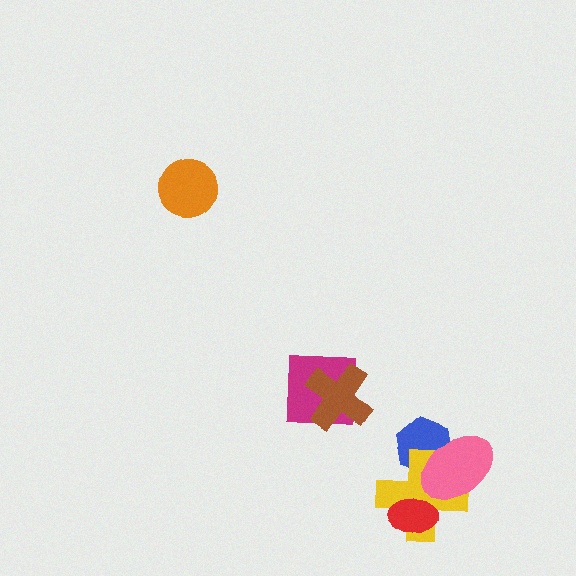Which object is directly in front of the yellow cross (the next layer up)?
The red ellipse is directly in front of the yellow cross.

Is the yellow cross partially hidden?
Yes, it is partially covered by another shape.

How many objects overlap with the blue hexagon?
2 objects overlap with the blue hexagon.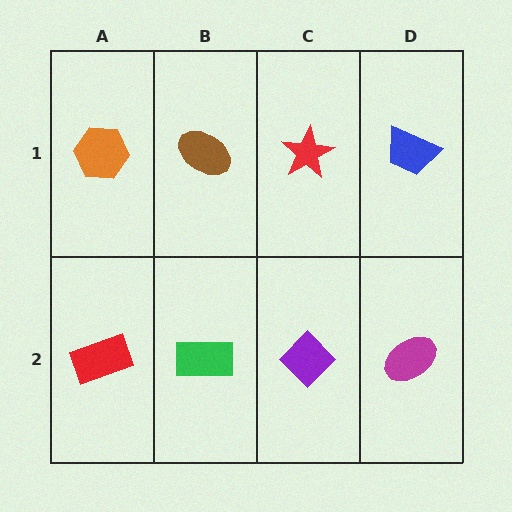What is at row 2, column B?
A green rectangle.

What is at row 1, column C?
A red star.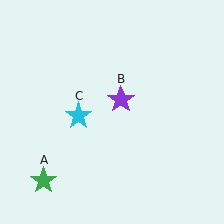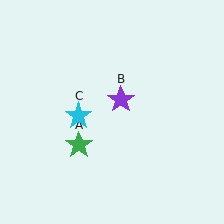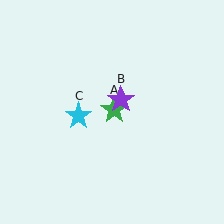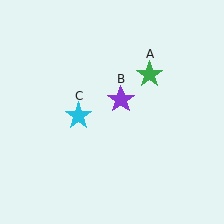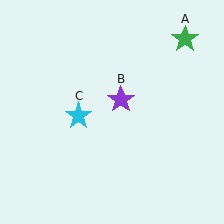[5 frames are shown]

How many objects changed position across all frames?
1 object changed position: green star (object A).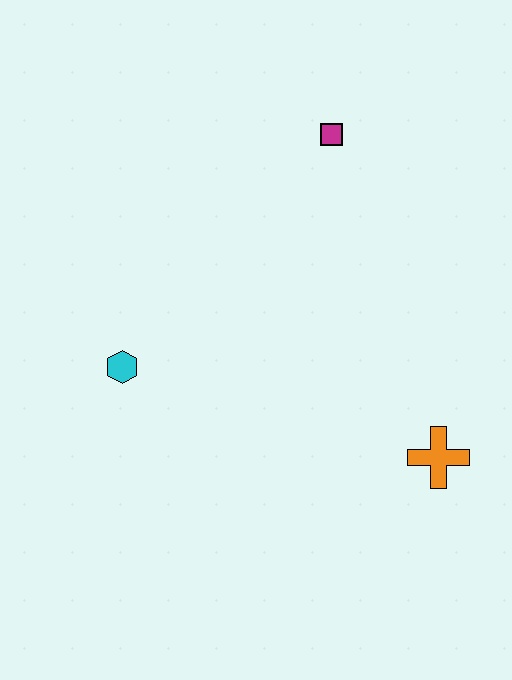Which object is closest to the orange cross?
The cyan hexagon is closest to the orange cross.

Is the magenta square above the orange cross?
Yes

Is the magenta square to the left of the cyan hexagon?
No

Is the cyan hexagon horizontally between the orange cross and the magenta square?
No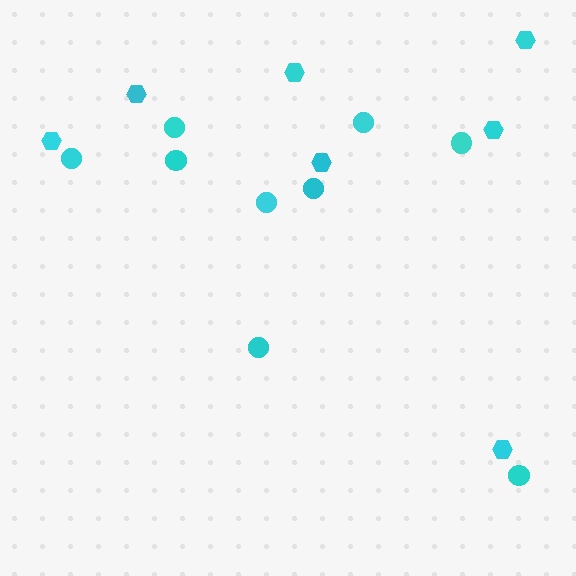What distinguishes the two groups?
There are 2 groups: one group of hexagons (7) and one group of circles (9).